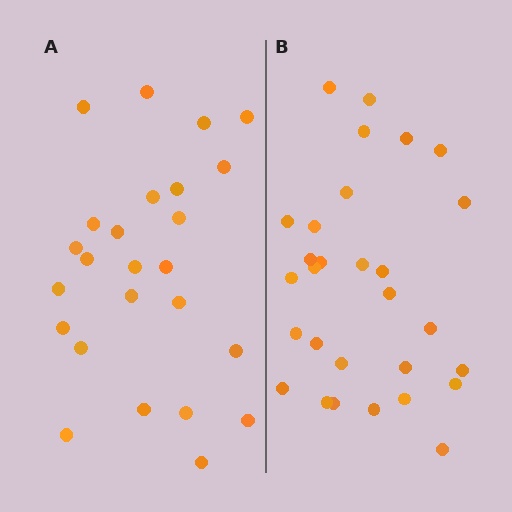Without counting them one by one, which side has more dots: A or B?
Region B (the right region) has more dots.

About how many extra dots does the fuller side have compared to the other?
Region B has about 4 more dots than region A.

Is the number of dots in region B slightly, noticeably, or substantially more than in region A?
Region B has only slightly more — the two regions are fairly close. The ratio is roughly 1.2 to 1.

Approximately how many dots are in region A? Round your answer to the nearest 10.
About 20 dots. (The exact count is 25, which rounds to 20.)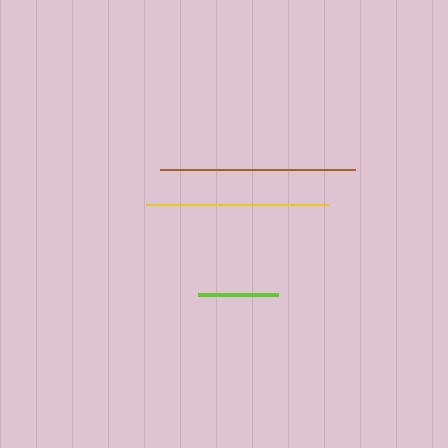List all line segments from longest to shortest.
From longest to shortest: brown, yellow, lime.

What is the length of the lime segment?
The lime segment is approximately 80 pixels long.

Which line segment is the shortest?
The lime line is the shortest at approximately 80 pixels.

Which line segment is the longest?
The brown line is the longest at approximately 195 pixels.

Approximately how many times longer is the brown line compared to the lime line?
The brown line is approximately 2.5 times the length of the lime line.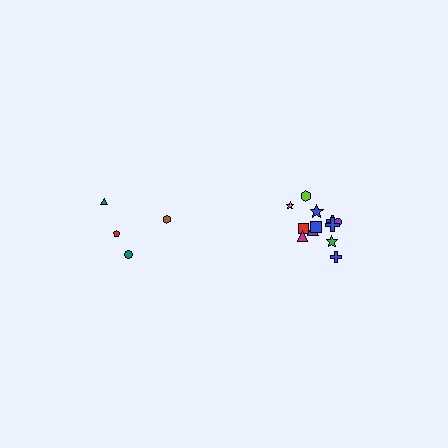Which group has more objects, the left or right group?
The right group.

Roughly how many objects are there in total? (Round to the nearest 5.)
Roughly 15 objects in total.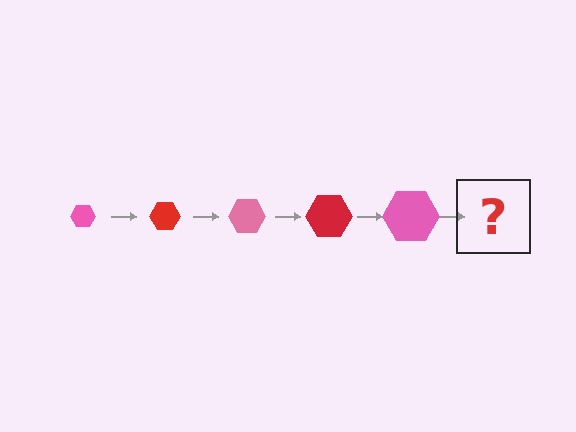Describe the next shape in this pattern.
It should be a red hexagon, larger than the previous one.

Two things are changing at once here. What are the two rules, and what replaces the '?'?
The two rules are that the hexagon grows larger each step and the color cycles through pink and red. The '?' should be a red hexagon, larger than the previous one.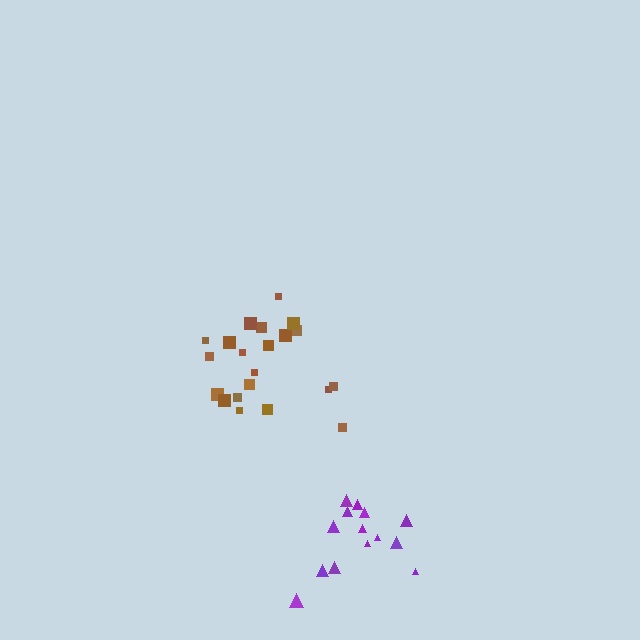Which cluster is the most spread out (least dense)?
Brown.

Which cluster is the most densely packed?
Purple.